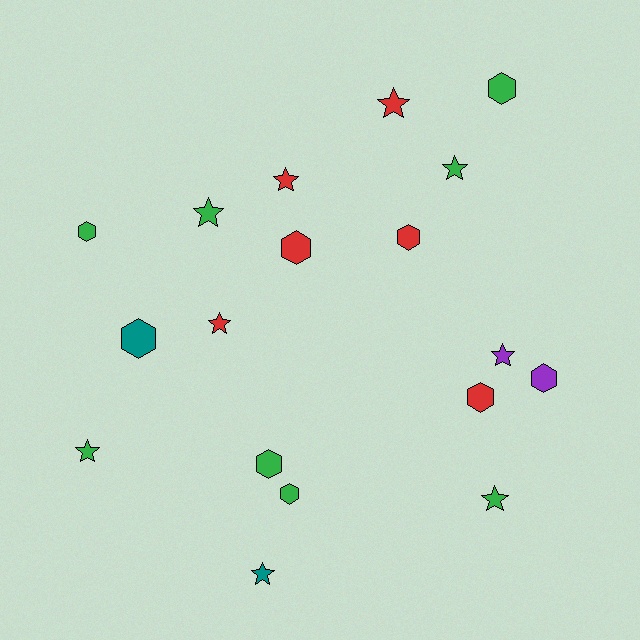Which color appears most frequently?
Green, with 8 objects.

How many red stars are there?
There are 3 red stars.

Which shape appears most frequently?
Hexagon, with 9 objects.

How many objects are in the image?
There are 18 objects.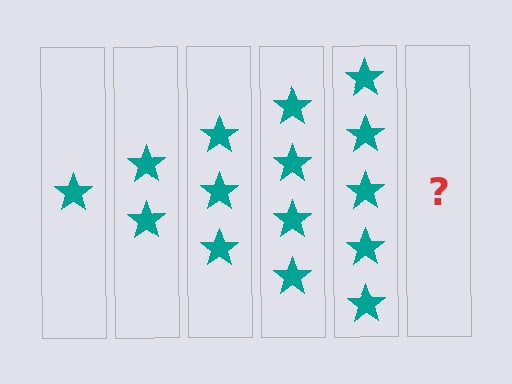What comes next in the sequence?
The next element should be 6 stars.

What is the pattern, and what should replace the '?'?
The pattern is that each step adds one more star. The '?' should be 6 stars.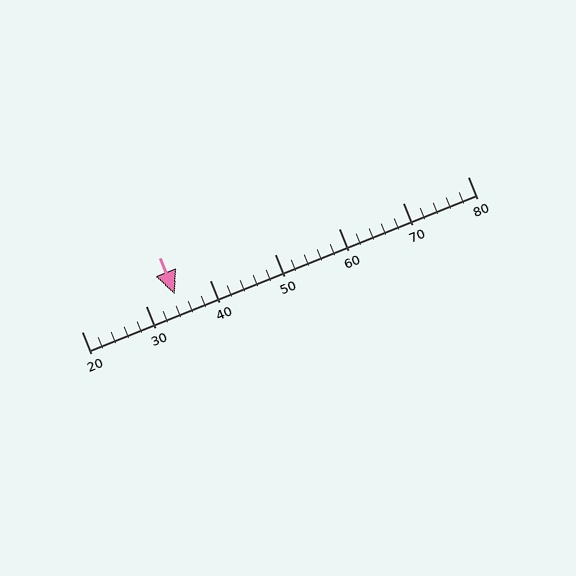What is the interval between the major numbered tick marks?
The major tick marks are spaced 10 units apart.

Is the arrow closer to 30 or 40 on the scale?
The arrow is closer to 30.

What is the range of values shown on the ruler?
The ruler shows values from 20 to 80.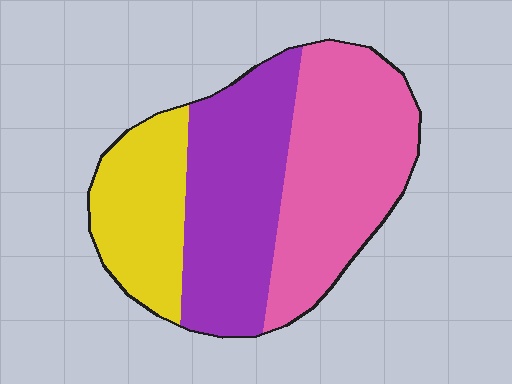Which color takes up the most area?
Pink, at roughly 40%.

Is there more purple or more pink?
Pink.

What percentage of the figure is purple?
Purple covers about 35% of the figure.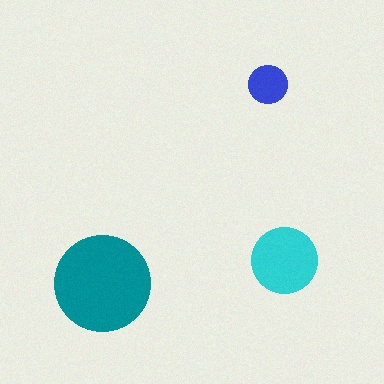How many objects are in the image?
There are 3 objects in the image.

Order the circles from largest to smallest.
the teal one, the cyan one, the blue one.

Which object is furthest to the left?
The teal circle is leftmost.